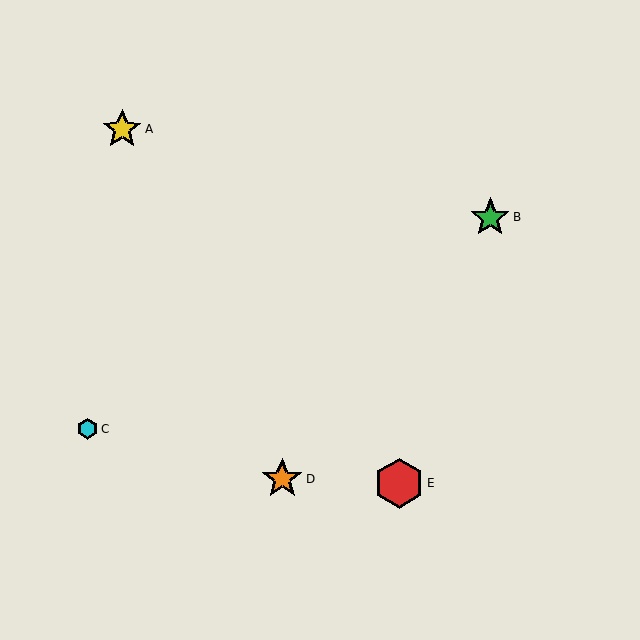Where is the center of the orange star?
The center of the orange star is at (282, 479).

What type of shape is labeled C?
Shape C is a cyan hexagon.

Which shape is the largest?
The red hexagon (labeled E) is the largest.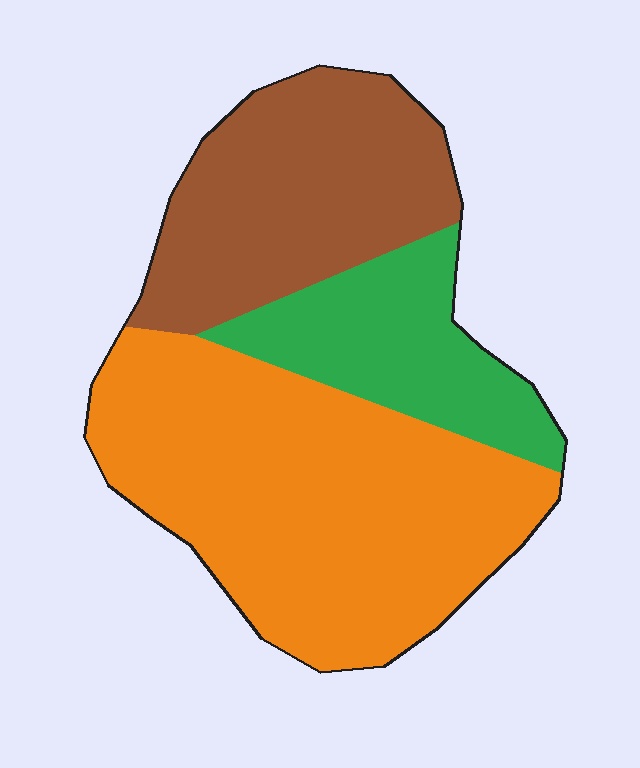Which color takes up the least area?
Green, at roughly 20%.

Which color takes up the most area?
Orange, at roughly 50%.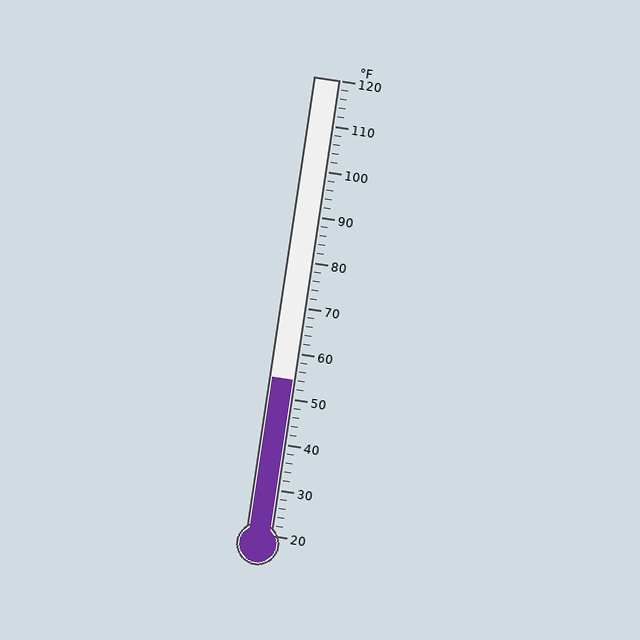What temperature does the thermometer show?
The thermometer shows approximately 54°F.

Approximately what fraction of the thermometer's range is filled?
The thermometer is filled to approximately 35% of its range.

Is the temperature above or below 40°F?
The temperature is above 40°F.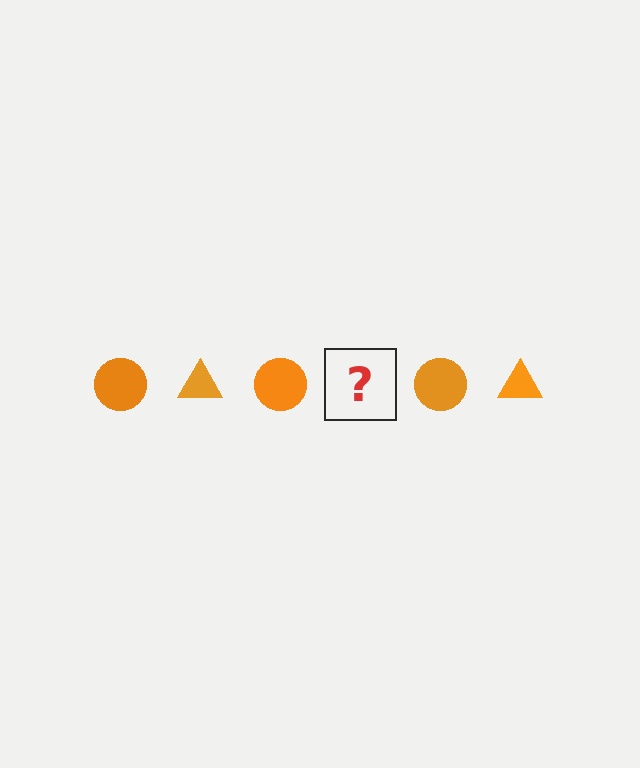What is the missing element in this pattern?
The missing element is an orange triangle.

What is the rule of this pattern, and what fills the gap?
The rule is that the pattern cycles through circle, triangle shapes in orange. The gap should be filled with an orange triangle.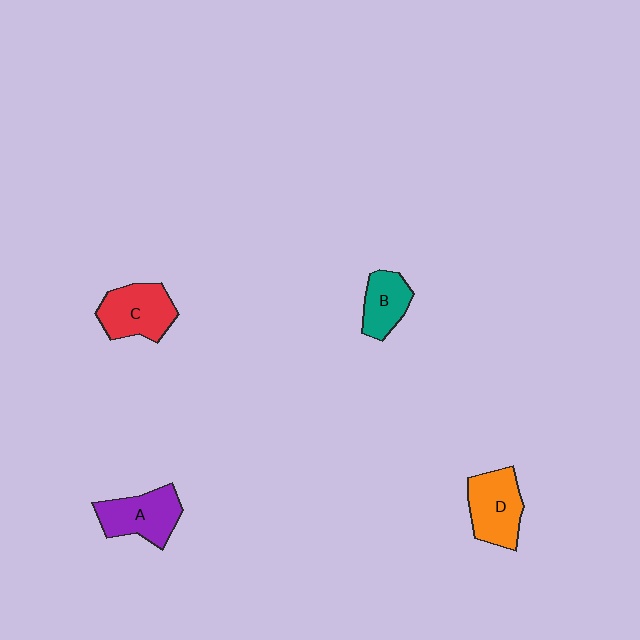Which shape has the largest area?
Shape D (orange).